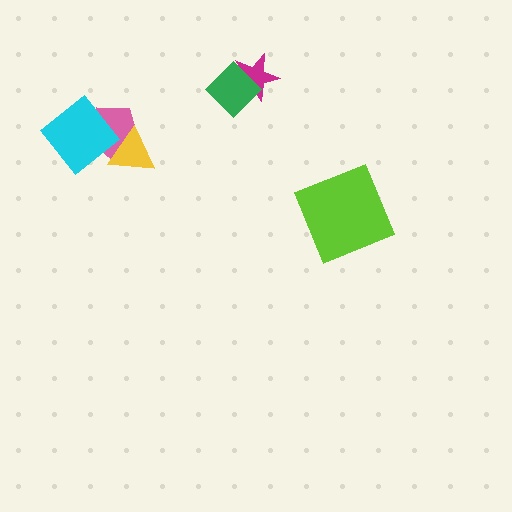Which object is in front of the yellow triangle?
The cyan diamond is in front of the yellow triangle.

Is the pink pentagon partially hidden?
Yes, it is partially covered by another shape.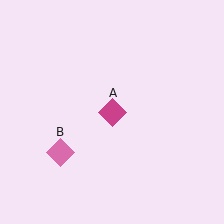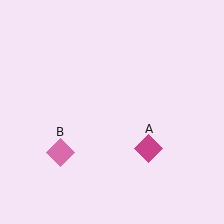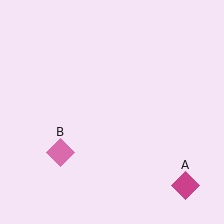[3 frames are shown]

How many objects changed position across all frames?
1 object changed position: magenta diamond (object A).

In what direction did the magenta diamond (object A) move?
The magenta diamond (object A) moved down and to the right.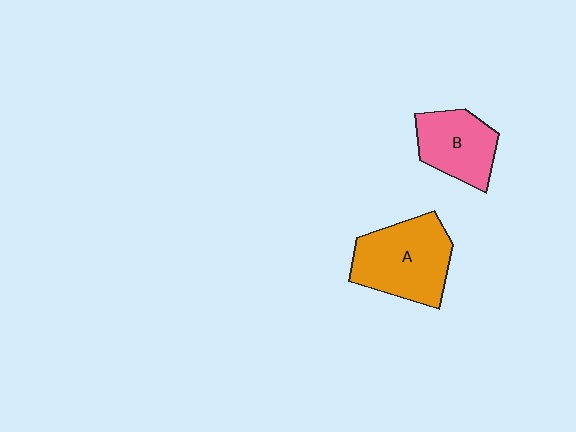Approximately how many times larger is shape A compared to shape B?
Approximately 1.4 times.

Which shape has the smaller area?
Shape B (pink).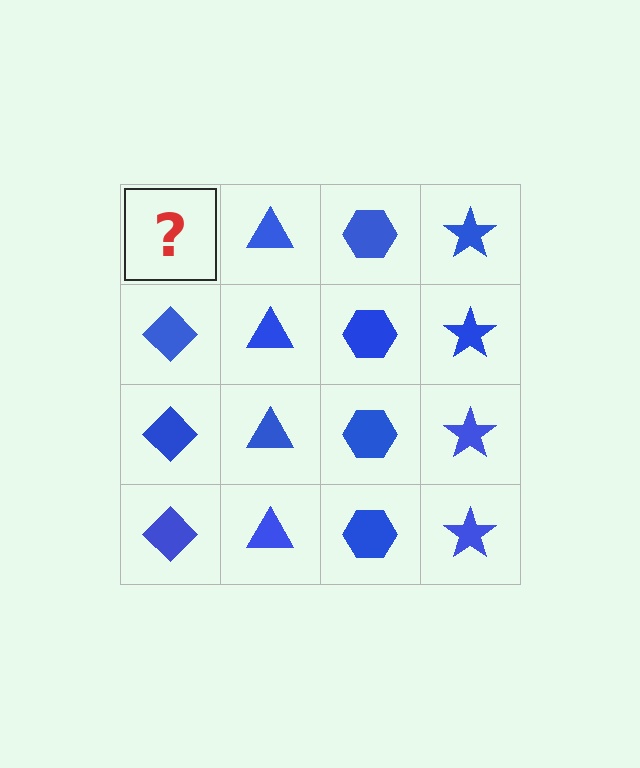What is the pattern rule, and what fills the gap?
The rule is that each column has a consistent shape. The gap should be filled with a blue diamond.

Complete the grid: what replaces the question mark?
The question mark should be replaced with a blue diamond.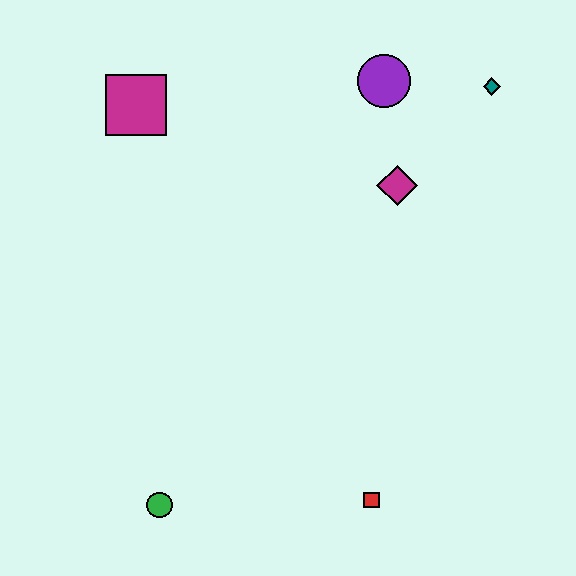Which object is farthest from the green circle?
The teal diamond is farthest from the green circle.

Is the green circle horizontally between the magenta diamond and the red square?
No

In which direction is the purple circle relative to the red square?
The purple circle is above the red square.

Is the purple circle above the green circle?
Yes